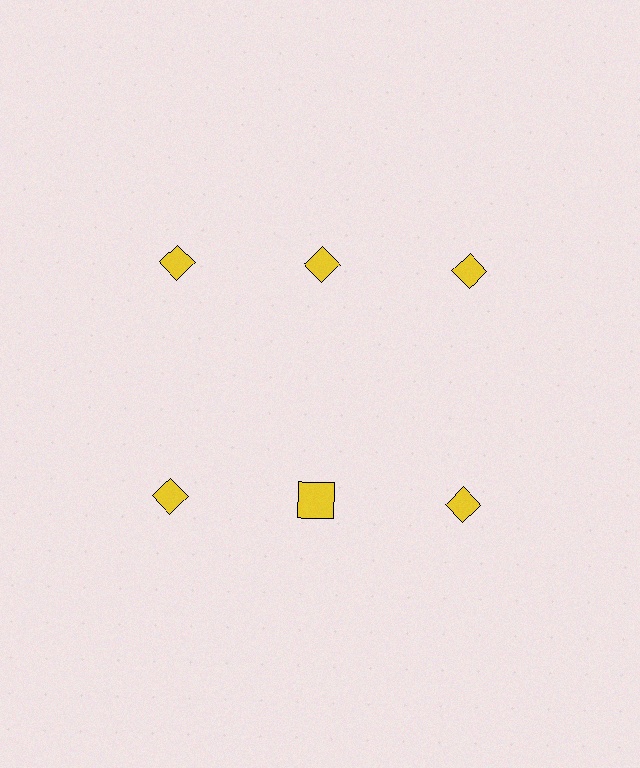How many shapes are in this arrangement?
There are 6 shapes arranged in a grid pattern.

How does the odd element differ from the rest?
It has a different shape: square instead of diamond.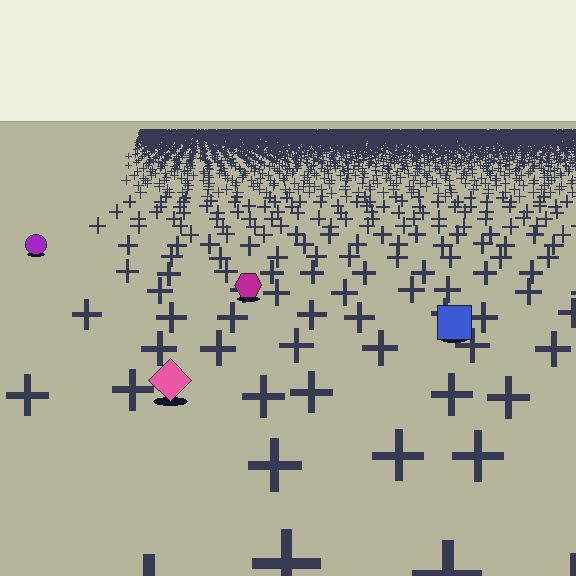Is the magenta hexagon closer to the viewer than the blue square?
No. The blue square is closer — you can tell from the texture gradient: the ground texture is coarser near it.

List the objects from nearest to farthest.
From nearest to farthest: the pink diamond, the blue square, the magenta hexagon, the purple circle.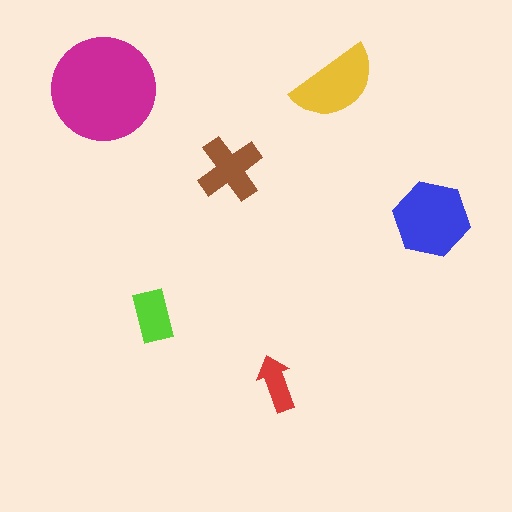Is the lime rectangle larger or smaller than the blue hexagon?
Smaller.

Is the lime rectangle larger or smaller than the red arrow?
Larger.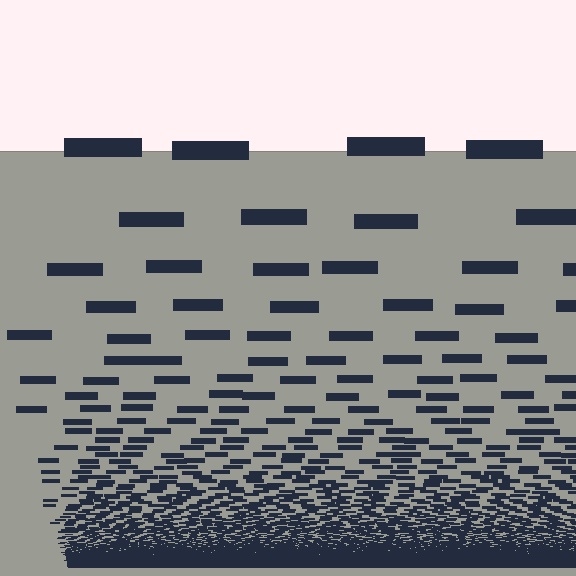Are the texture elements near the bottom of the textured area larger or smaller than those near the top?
Smaller. The gradient is inverted — elements near the bottom are smaller and denser.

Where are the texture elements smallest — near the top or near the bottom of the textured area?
Near the bottom.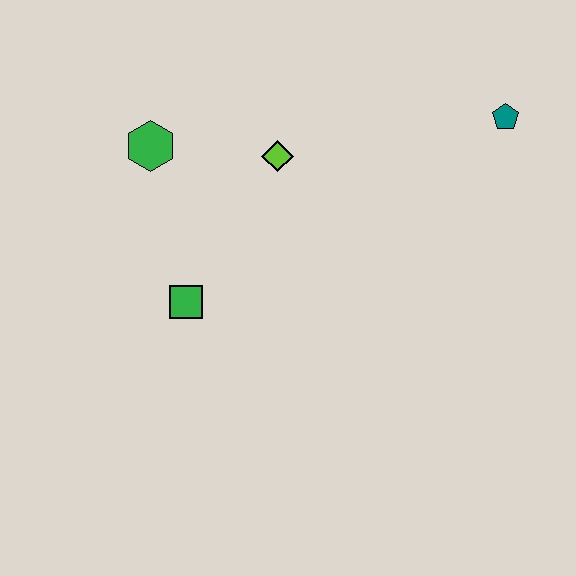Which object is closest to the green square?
The green hexagon is closest to the green square.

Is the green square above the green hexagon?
No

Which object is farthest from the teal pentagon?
The green square is farthest from the teal pentagon.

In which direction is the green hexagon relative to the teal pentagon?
The green hexagon is to the left of the teal pentagon.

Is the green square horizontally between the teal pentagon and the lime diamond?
No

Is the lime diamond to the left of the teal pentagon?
Yes